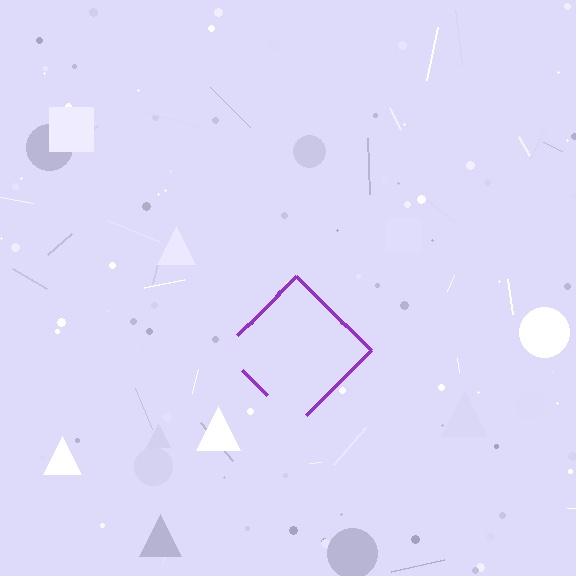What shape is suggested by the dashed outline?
The dashed outline suggests a diamond.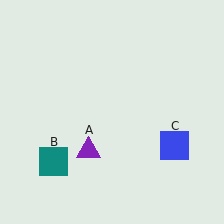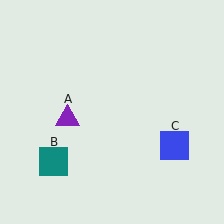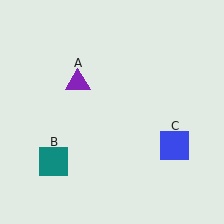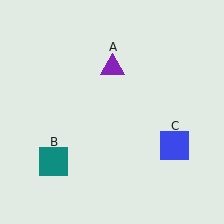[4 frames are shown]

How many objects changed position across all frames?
1 object changed position: purple triangle (object A).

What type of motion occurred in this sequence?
The purple triangle (object A) rotated clockwise around the center of the scene.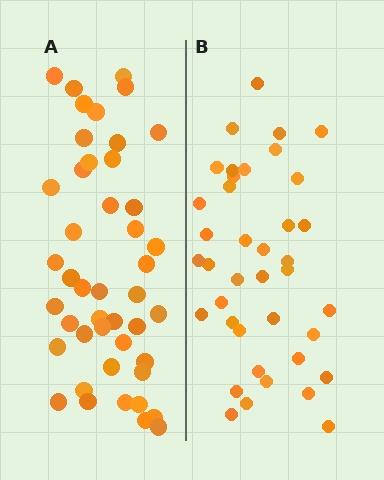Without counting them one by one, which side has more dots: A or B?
Region A (the left region) has more dots.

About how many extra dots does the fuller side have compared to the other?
Region A has about 6 more dots than region B.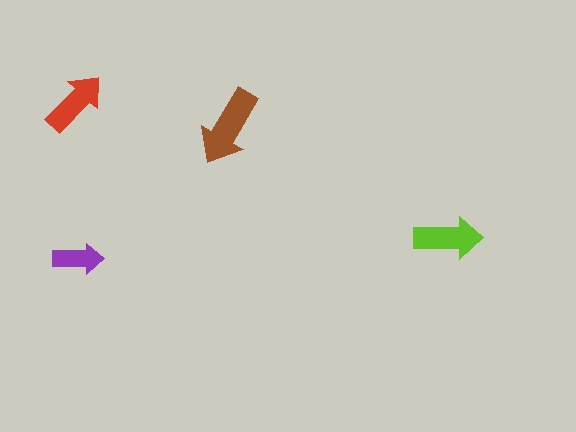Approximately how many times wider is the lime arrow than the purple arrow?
About 1.5 times wider.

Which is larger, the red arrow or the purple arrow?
The red one.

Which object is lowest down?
The purple arrow is bottommost.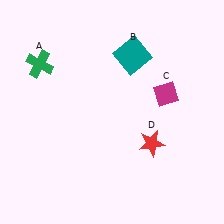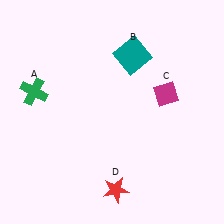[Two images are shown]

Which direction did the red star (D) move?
The red star (D) moved down.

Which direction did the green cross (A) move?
The green cross (A) moved down.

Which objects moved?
The objects that moved are: the green cross (A), the red star (D).